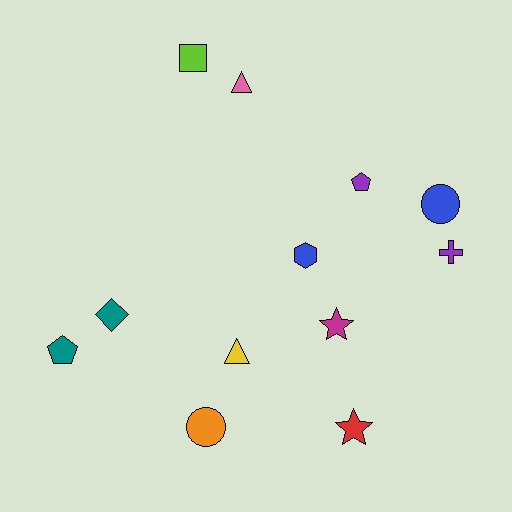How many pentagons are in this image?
There are 2 pentagons.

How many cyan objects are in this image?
There are no cyan objects.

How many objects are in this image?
There are 12 objects.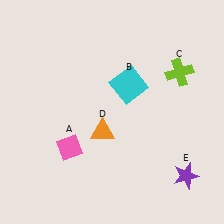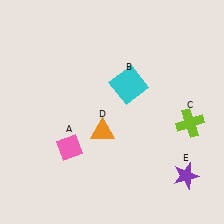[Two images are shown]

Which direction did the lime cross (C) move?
The lime cross (C) moved down.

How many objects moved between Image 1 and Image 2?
1 object moved between the two images.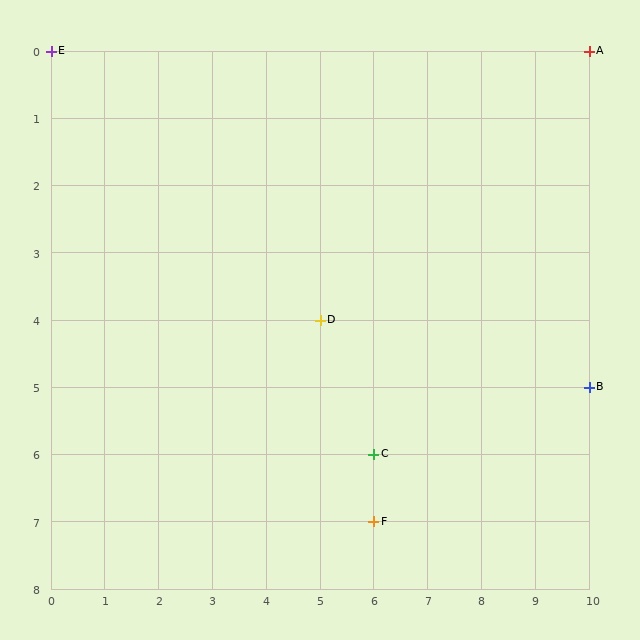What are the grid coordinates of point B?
Point B is at grid coordinates (10, 5).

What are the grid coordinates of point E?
Point E is at grid coordinates (0, 0).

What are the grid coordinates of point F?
Point F is at grid coordinates (6, 7).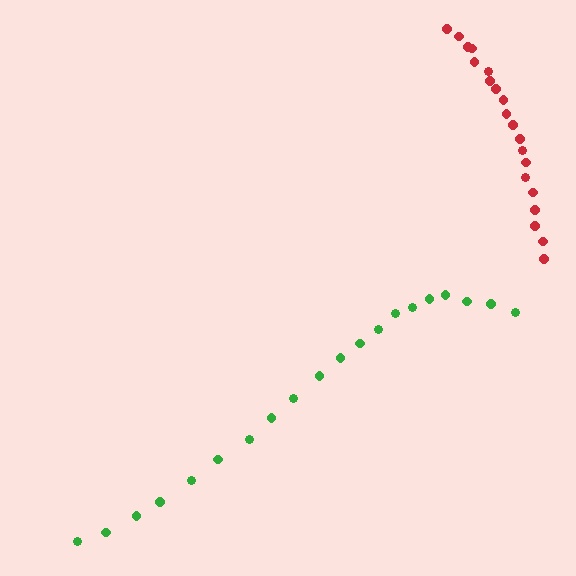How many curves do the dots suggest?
There are 2 distinct paths.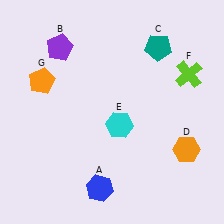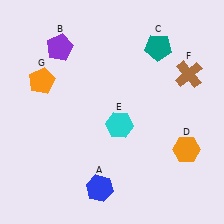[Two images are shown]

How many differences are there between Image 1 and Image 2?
There is 1 difference between the two images.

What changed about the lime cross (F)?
In Image 1, F is lime. In Image 2, it changed to brown.